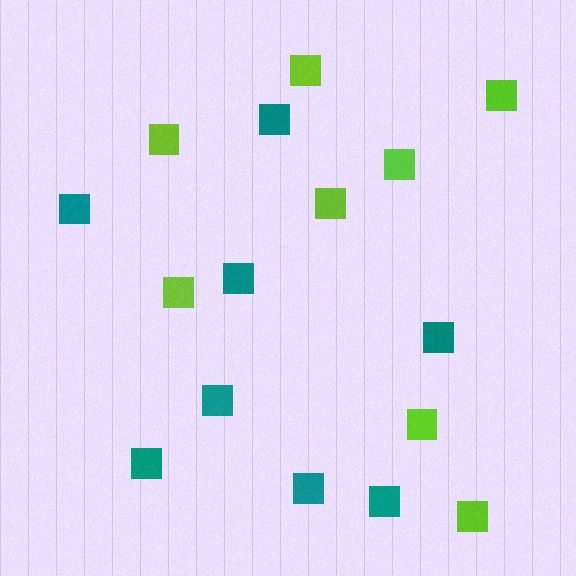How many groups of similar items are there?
There are 2 groups: one group of lime squares (8) and one group of teal squares (8).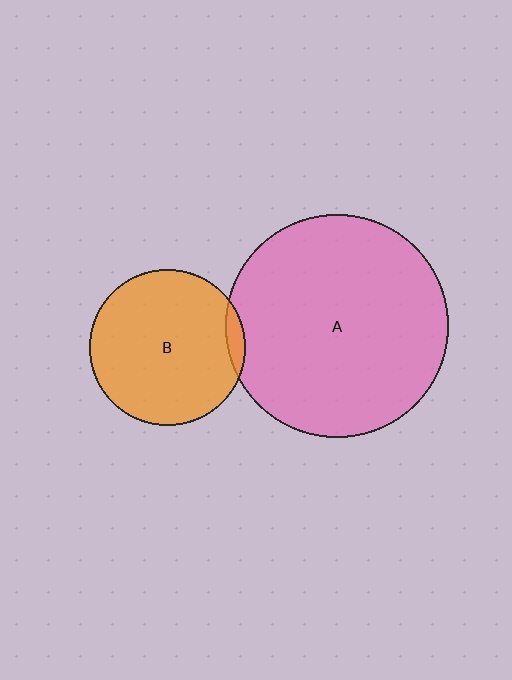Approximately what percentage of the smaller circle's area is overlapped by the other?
Approximately 5%.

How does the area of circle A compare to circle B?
Approximately 2.0 times.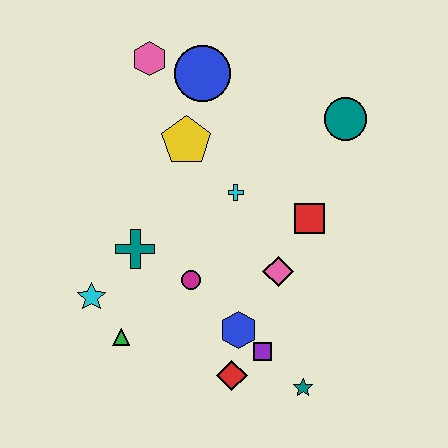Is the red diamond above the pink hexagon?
No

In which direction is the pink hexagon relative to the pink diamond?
The pink hexagon is above the pink diamond.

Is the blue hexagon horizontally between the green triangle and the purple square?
Yes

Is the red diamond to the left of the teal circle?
Yes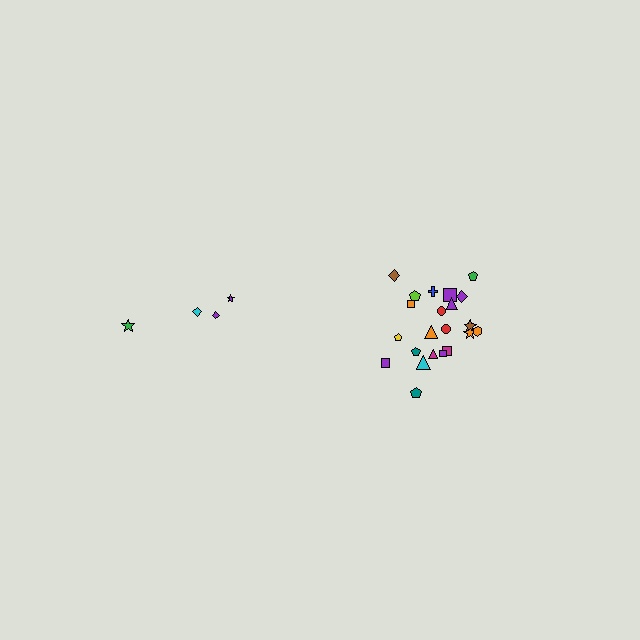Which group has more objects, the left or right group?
The right group.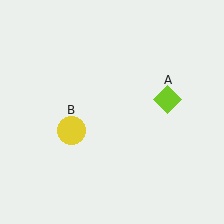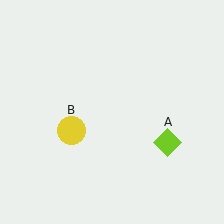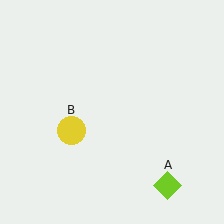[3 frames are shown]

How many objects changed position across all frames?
1 object changed position: lime diamond (object A).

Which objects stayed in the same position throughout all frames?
Yellow circle (object B) remained stationary.